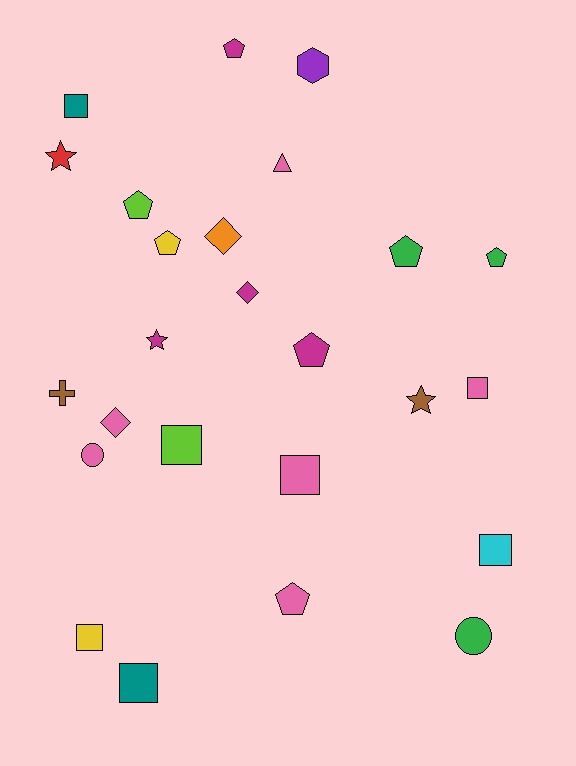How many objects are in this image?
There are 25 objects.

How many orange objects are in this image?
There is 1 orange object.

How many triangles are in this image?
There is 1 triangle.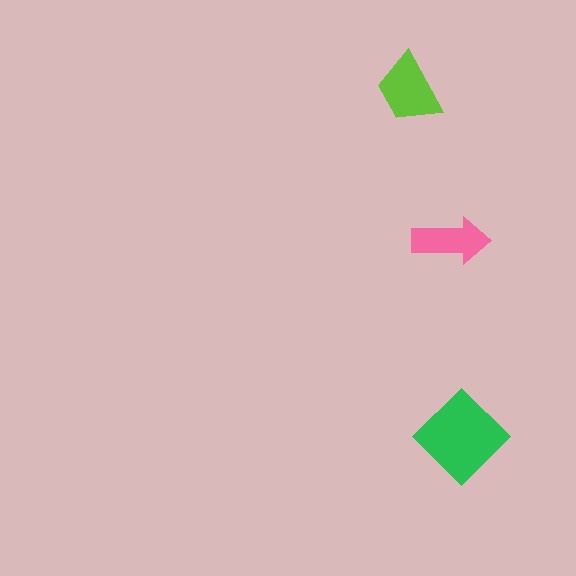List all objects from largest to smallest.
The green diamond, the lime trapezoid, the pink arrow.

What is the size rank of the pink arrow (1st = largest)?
3rd.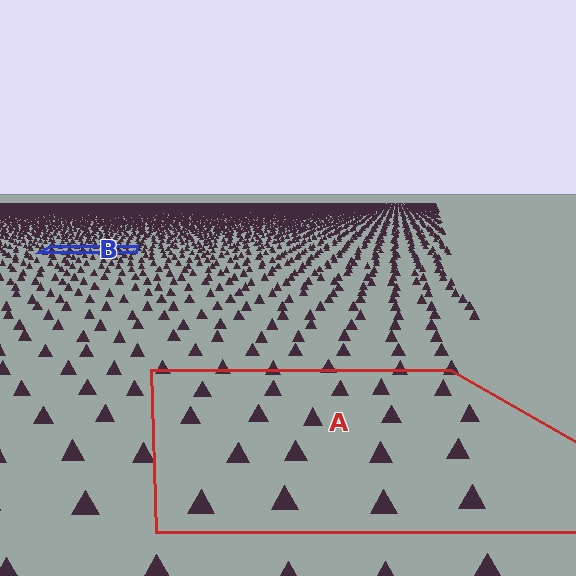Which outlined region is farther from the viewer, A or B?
Region B is farther from the viewer — the texture elements inside it appear smaller and more densely packed.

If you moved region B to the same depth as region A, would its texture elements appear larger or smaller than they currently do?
They would appear larger. At a closer depth, the same texture elements are projected at a bigger on-screen size.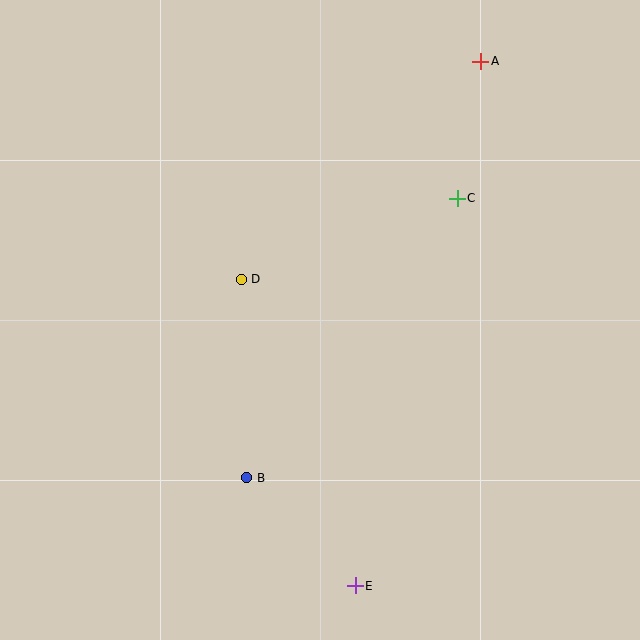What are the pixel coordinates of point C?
Point C is at (457, 198).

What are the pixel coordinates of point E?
Point E is at (355, 586).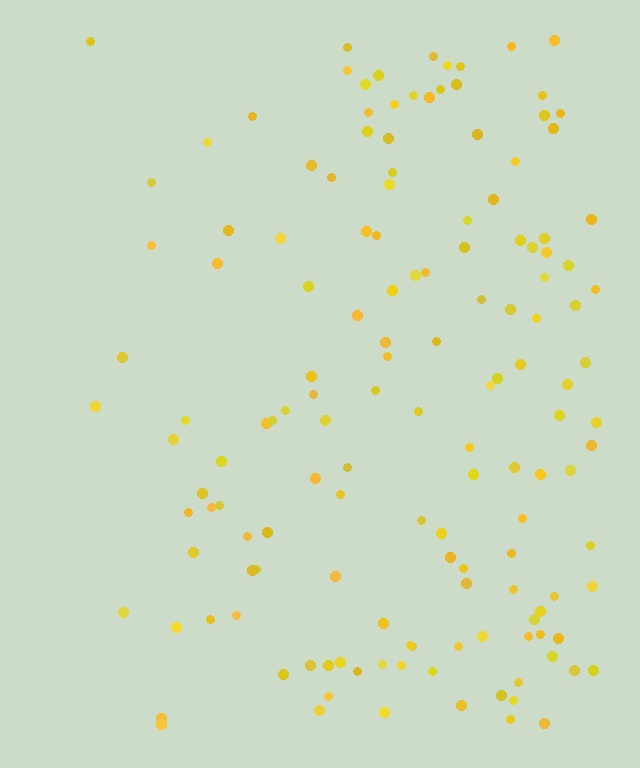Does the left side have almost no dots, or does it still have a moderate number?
Still a moderate number, just noticeably fewer than the right.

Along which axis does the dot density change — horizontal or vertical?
Horizontal.